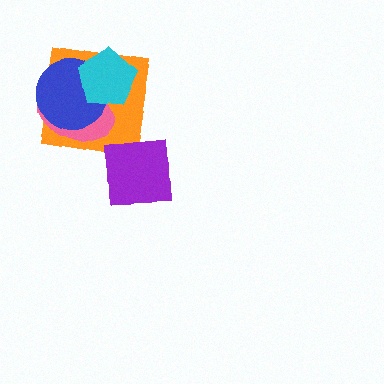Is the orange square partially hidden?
Yes, it is partially covered by another shape.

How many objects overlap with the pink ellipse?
3 objects overlap with the pink ellipse.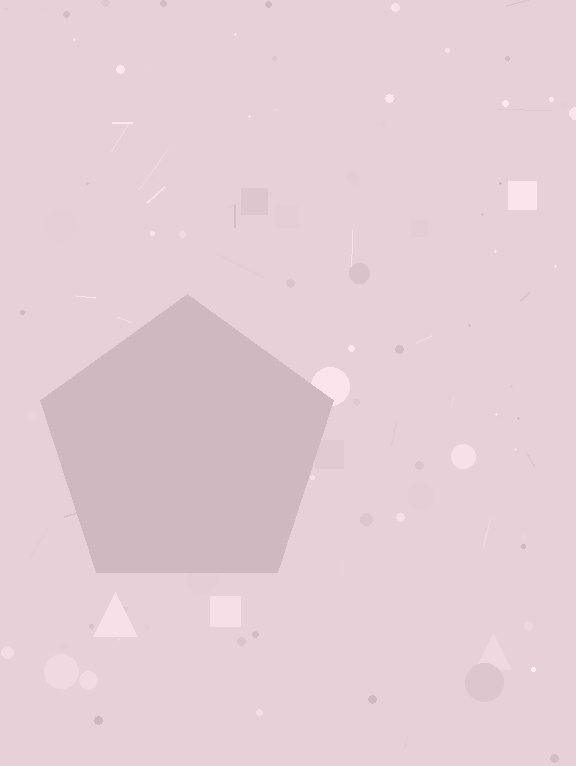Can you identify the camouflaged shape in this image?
The camouflaged shape is a pentagon.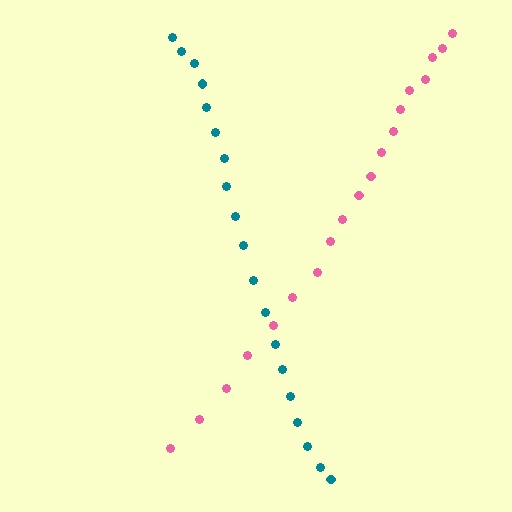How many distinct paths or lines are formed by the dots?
There are 2 distinct paths.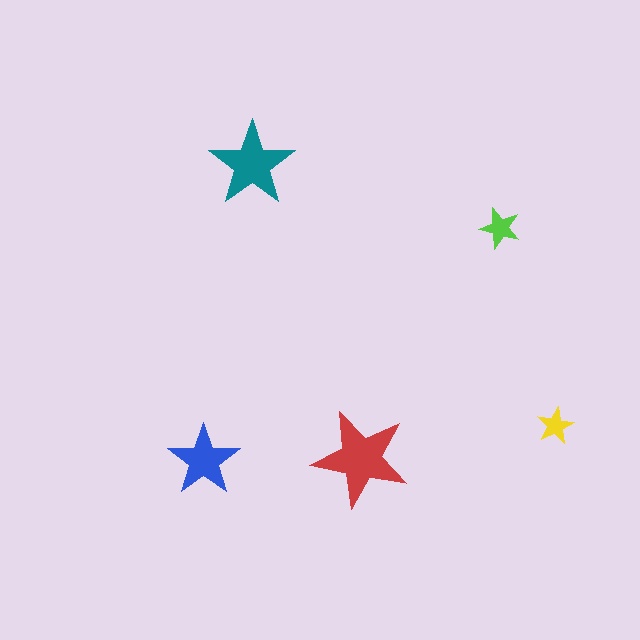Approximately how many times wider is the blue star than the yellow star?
About 2 times wider.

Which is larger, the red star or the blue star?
The red one.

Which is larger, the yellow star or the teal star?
The teal one.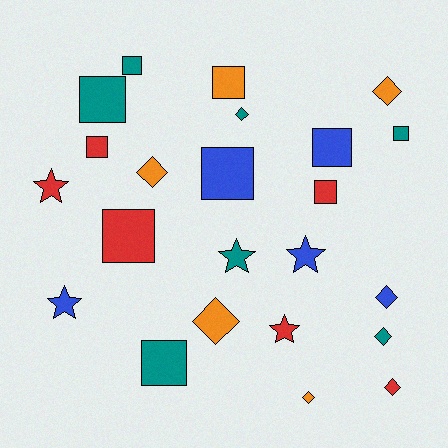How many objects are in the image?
There are 23 objects.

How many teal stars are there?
There is 1 teal star.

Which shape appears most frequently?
Square, with 10 objects.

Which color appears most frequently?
Teal, with 7 objects.